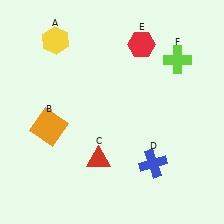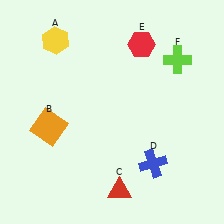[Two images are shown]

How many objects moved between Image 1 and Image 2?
1 object moved between the two images.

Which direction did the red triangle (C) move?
The red triangle (C) moved down.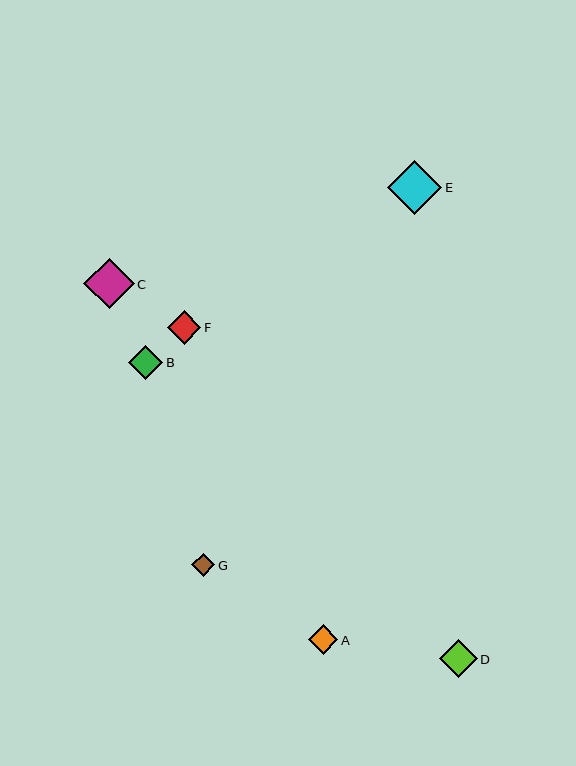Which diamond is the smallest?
Diamond G is the smallest with a size of approximately 23 pixels.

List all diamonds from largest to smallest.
From largest to smallest: E, C, D, B, F, A, G.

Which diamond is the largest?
Diamond E is the largest with a size of approximately 54 pixels.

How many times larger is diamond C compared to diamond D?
Diamond C is approximately 1.3 times the size of diamond D.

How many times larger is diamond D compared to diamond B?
Diamond D is approximately 1.1 times the size of diamond B.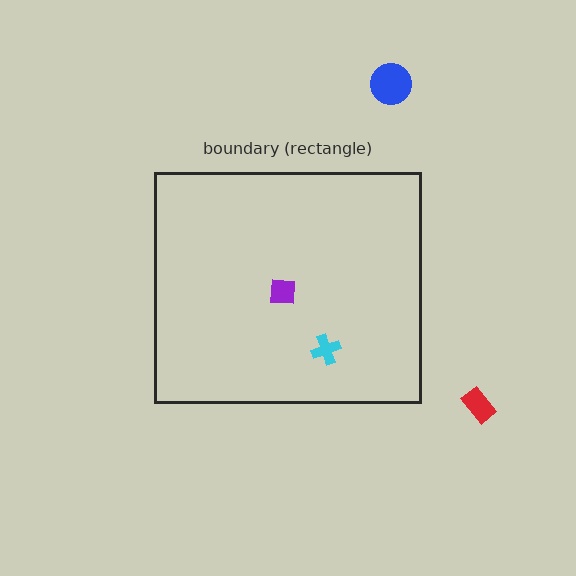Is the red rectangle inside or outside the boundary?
Outside.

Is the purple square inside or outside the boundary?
Inside.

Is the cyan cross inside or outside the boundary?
Inside.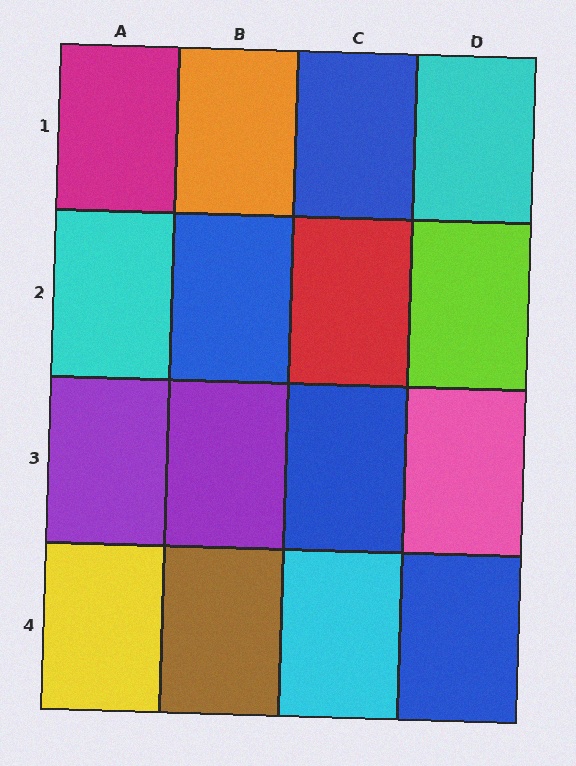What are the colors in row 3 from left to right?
Purple, purple, blue, pink.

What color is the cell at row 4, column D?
Blue.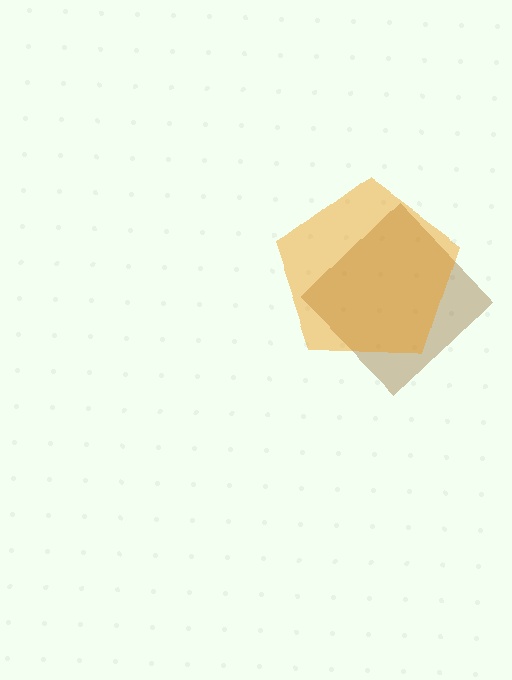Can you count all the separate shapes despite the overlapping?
Yes, there are 2 separate shapes.